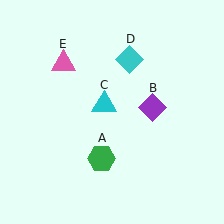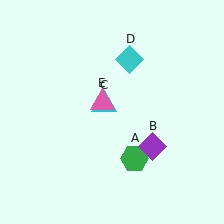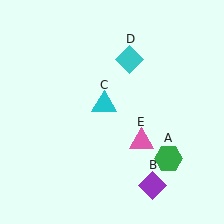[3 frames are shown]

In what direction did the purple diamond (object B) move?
The purple diamond (object B) moved down.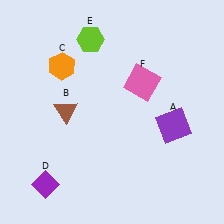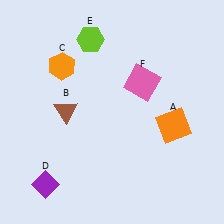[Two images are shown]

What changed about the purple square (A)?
In Image 1, A is purple. In Image 2, it changed to orange.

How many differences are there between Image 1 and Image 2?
There is 1 difference between the two images.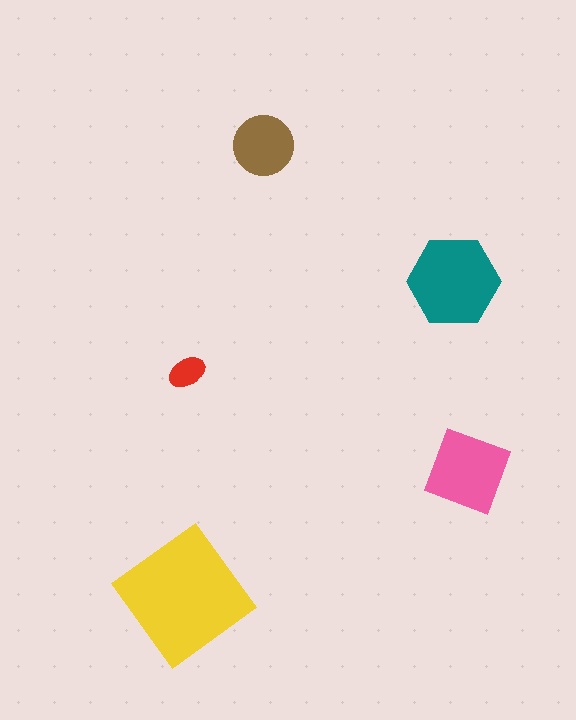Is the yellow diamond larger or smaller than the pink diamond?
Larger.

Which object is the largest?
The yellow diamond.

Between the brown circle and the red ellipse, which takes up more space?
The brown circle.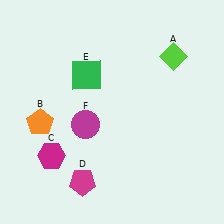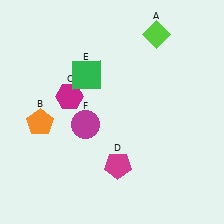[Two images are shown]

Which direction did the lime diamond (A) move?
The lime diamond (A) moved up.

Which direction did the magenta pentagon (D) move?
The magenta pentagon (D) moved right.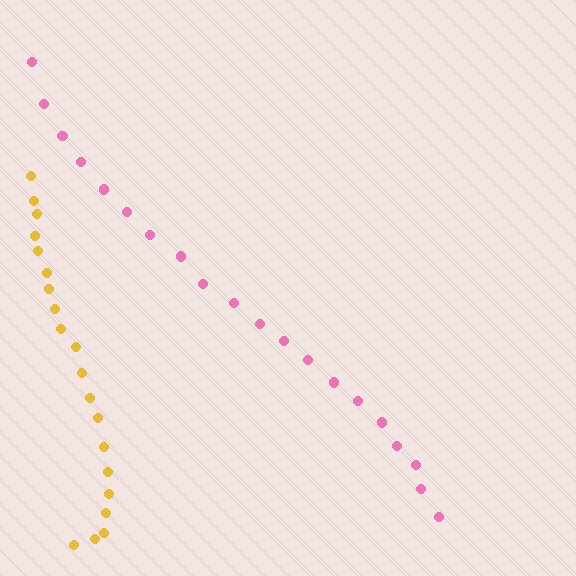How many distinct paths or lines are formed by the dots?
There are 2 distinct paths.